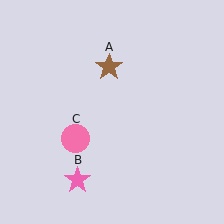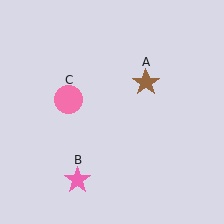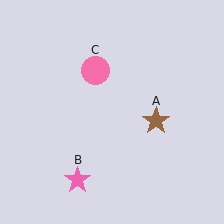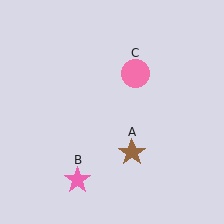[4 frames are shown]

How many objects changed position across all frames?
2 objects changed position: brown star (object A), pink circle (object C).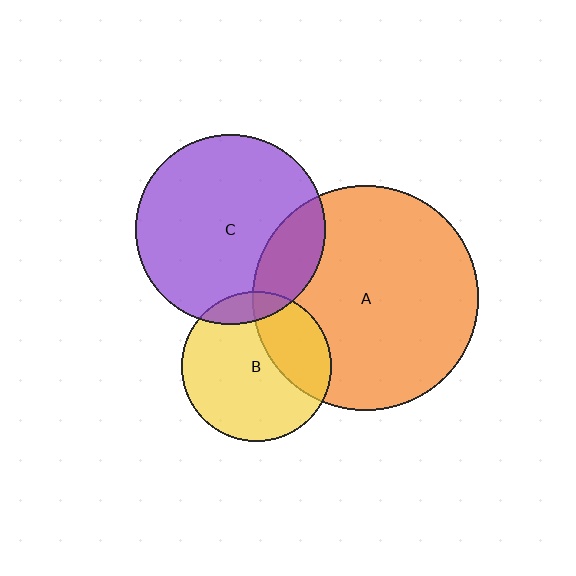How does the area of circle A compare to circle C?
Approximately 1.4 times.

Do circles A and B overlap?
Yes.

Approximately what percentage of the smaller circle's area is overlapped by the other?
Approximately 30%.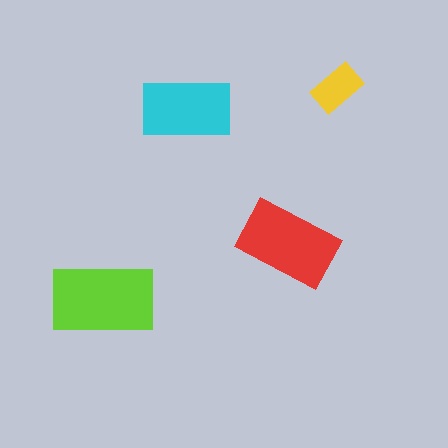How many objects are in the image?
There are 4 objects in the image.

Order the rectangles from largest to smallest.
the lime one, the red one, the cyan one, the yellow one.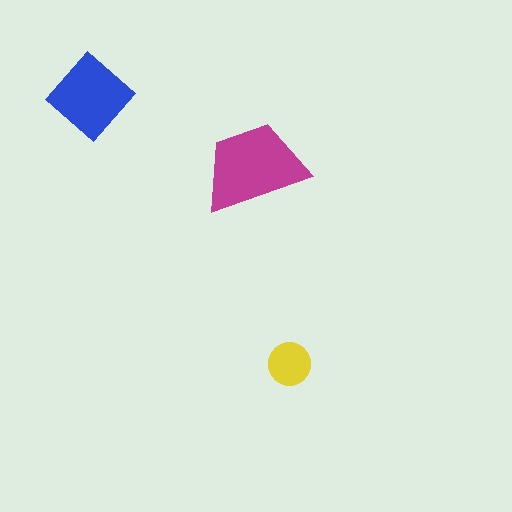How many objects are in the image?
There are 3 objects in the image.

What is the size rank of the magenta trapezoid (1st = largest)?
1st.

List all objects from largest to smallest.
The magenta trapezoid, the blue diamond, the yellow circle.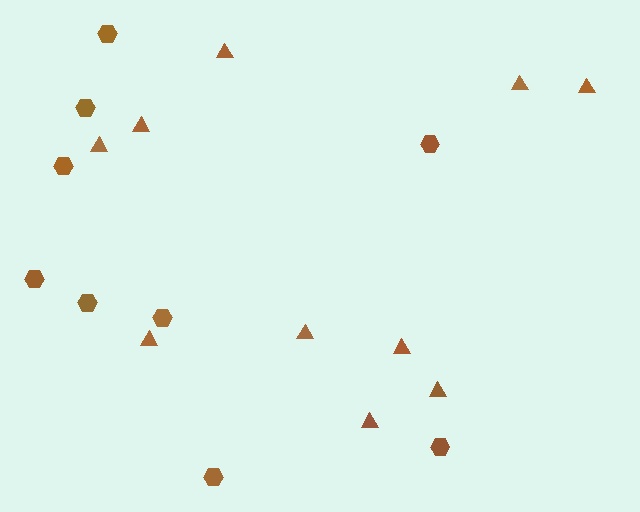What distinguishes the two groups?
There are 2 groups: one group of triangles (10) and one group of hexagons (9).